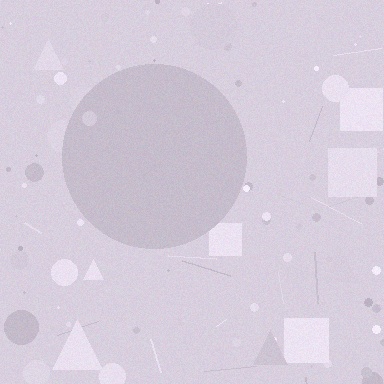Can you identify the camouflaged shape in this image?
The camouflaged shape is a circle.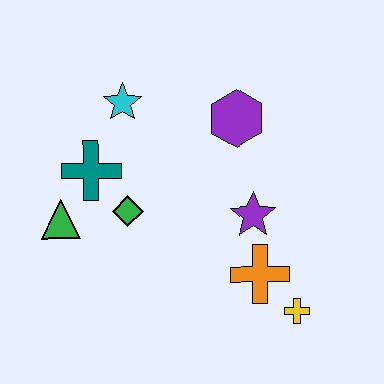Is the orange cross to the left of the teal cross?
No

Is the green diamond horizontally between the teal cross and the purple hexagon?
Yes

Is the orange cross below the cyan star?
Yes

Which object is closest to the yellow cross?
The orange cross is closest to the yellow cross.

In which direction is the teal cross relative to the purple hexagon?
The teal cross is to the left of the purple hexagon.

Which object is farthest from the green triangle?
The yellow cross is farthest from the green triangle.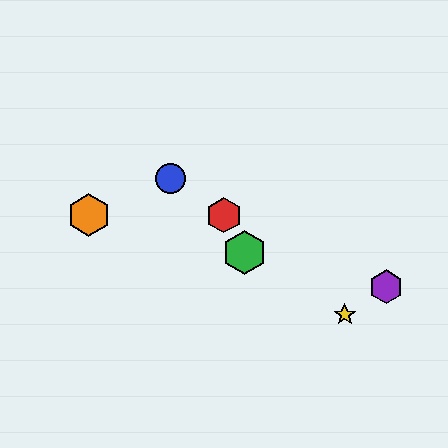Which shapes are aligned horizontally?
The red hexagon, the orange hexagon are aligned horizontally.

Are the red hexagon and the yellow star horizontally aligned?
No, the red hexagon is at y≈215 and the yellow star is at y≈315.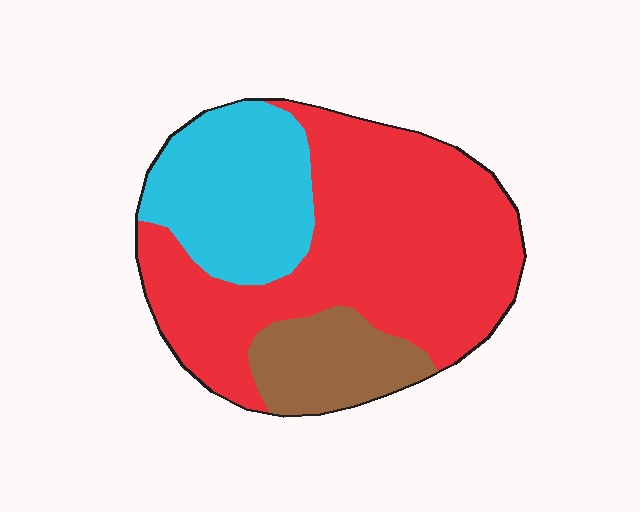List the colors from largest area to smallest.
From largest to smallest: red, cyan, brown.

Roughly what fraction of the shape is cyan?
Cyan covers 26% of the shape.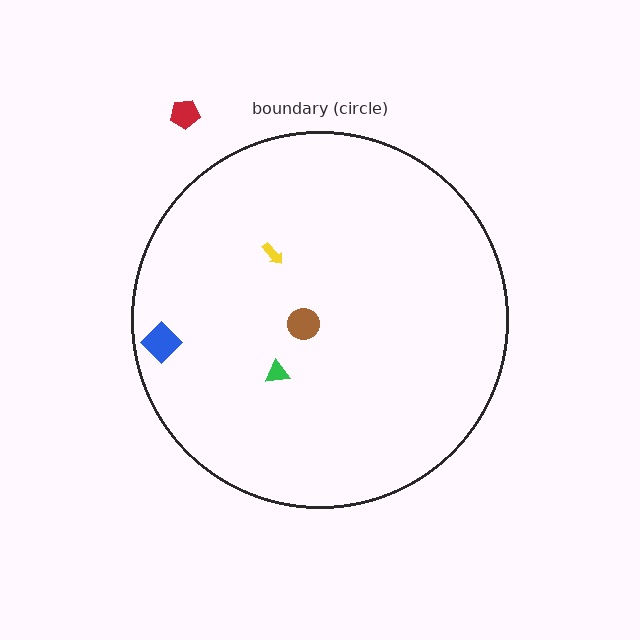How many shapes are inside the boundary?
4 inside, 1 outside.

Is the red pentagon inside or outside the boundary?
Outside.